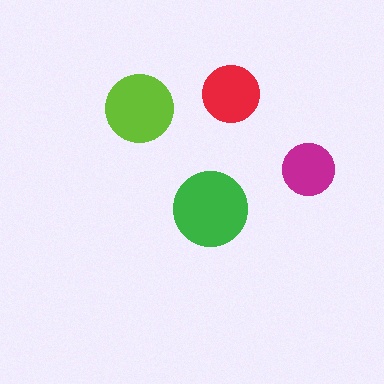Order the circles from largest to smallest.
the green one, the lime one, the red one, the magenta one.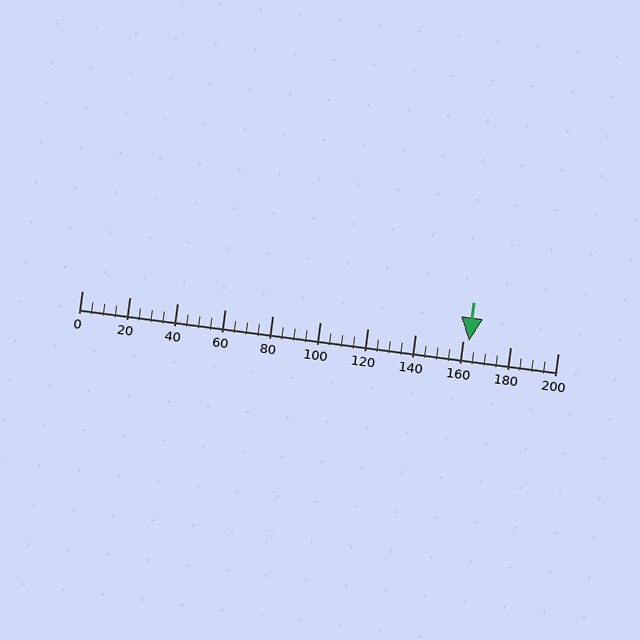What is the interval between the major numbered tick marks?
The major tick marks are spaced 20 units apart.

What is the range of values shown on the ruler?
The ruler shows values from 0 to 200.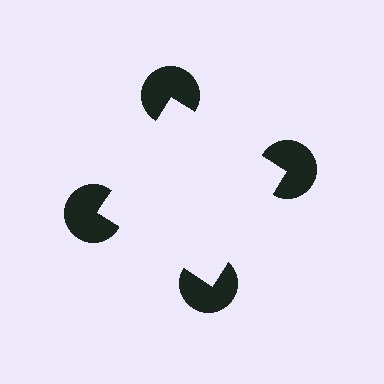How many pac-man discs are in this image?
There are 4 — one at each vertex of the illusory square.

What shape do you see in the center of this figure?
An illusory square — its edges are inferred from the aligned wedge cuts in the pac-man discs, not physically drawn.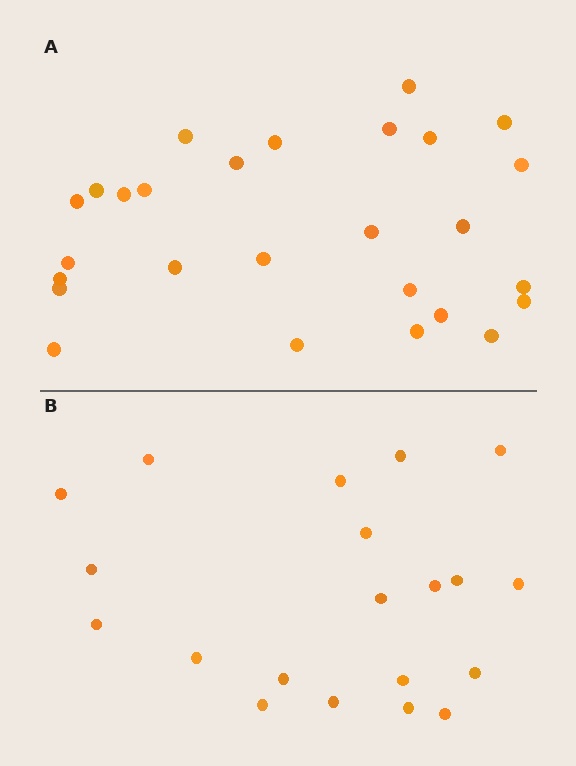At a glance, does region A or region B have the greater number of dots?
Region A (the top region) has more dots.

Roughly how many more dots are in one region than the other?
Region A has roughly 8 or so more dots than region B.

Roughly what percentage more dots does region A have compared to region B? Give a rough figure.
About 35% more.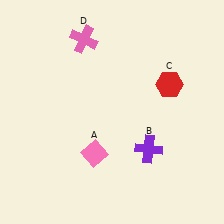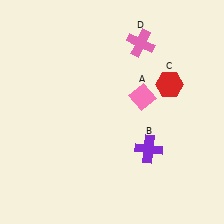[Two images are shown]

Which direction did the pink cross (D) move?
The pink cross (D) moved right.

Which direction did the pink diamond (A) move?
The pink diamond (A) moved up.